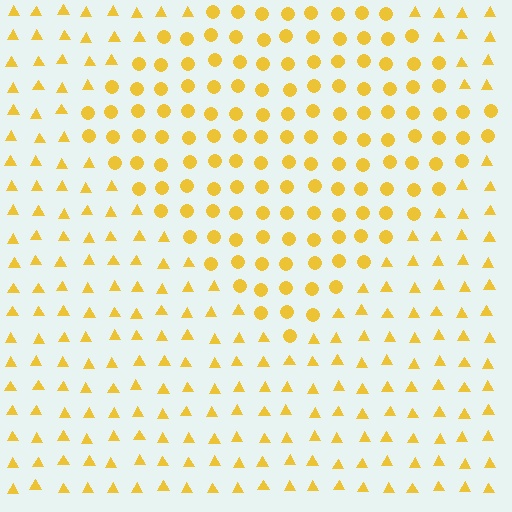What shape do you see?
I see a diamond.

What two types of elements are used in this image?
The image uses circles inside the diamond region and triangles outside it.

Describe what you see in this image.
The image is filled with small yellow elements arranged in a uniform grid. A diamond-shaped region contains circles, while the surrounding area contains triangles. The boundary is defined purely by the change in element shape.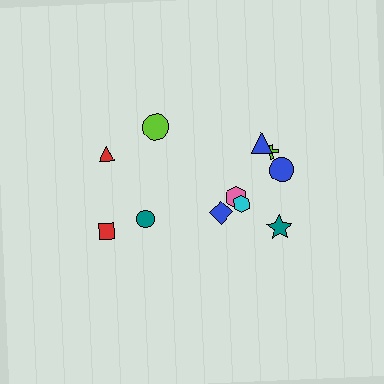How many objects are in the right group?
There are 7 objects.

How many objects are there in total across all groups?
There are 11 objects.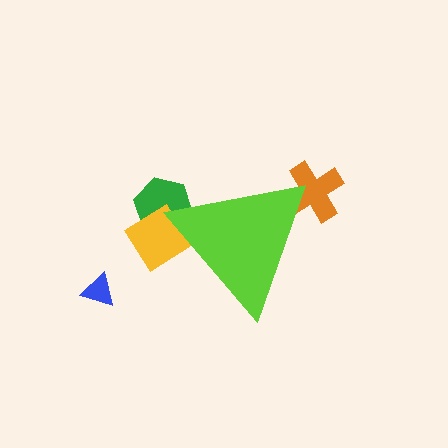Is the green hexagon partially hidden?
Yes, the green hexagon is partially hidden behind the lime triangle.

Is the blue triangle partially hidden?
No, the blue triangle is fully visible.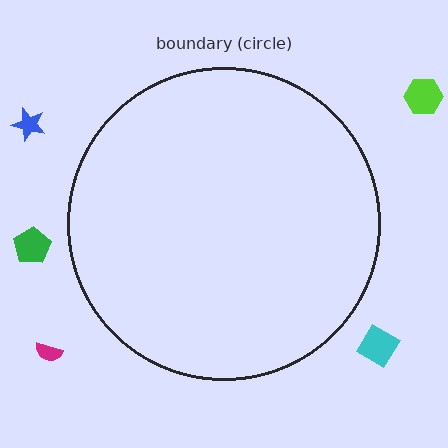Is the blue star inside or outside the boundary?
Outside.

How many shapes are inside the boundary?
0 inside, 5 outside.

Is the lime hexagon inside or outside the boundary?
Outside.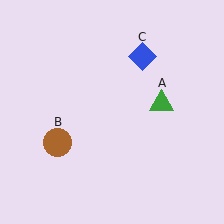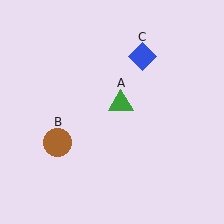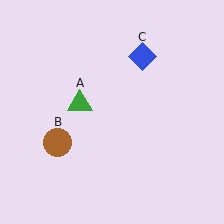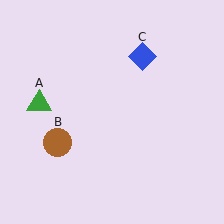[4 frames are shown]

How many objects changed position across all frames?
1 object changed position: green triangle (object A).